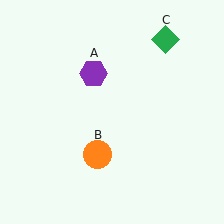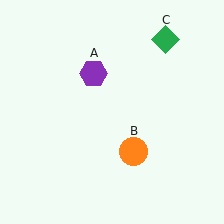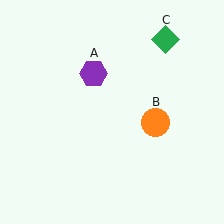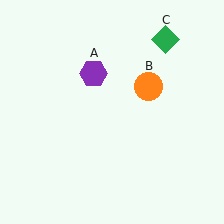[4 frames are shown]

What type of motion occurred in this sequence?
The orange circle (object B) rotated counterclockwise around the center of the scene.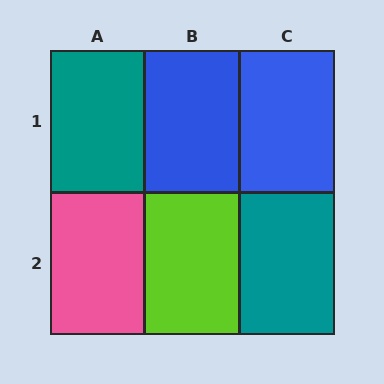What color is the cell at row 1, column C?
Blue.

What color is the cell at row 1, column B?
Blue.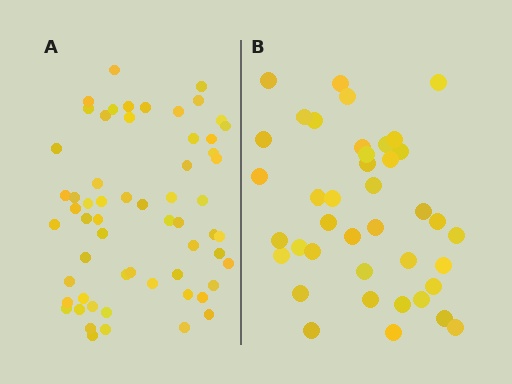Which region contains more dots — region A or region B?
Region A (the left region) has more dots.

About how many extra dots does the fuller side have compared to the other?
Region A has approximately 20 more dots than region B.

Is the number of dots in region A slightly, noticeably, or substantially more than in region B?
Region A has substantially more. The ratio is roughly 1.5 to 1.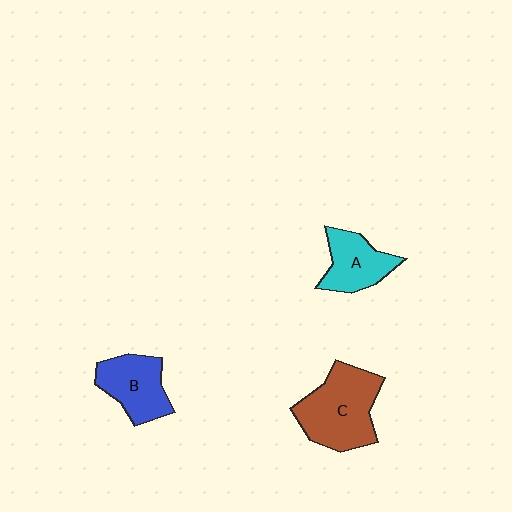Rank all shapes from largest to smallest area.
From largest to smallest: C (brown), B (blue), A (cyan).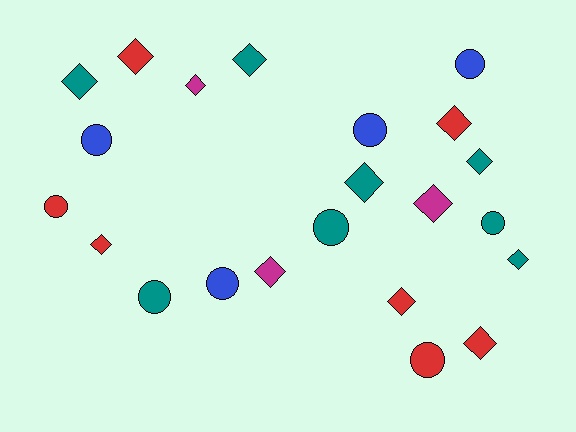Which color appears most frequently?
Teal, with 8 objects.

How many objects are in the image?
There are 22 objects.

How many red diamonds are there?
There are 5 red diamonds.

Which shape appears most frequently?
Diamond, with 13 objects.